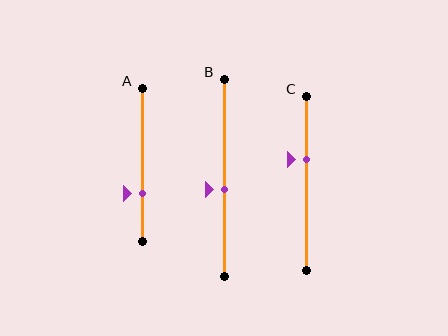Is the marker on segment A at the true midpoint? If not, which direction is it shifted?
No, the marker on segment A is shifted downward by about 19% of the segment length.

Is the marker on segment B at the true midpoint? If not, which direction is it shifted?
No, the marker on segment B is shifted downward by about 6% of the segment length.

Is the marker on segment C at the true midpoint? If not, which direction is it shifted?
No, the marker on segment C is shifted upward by about 13% of the segment length.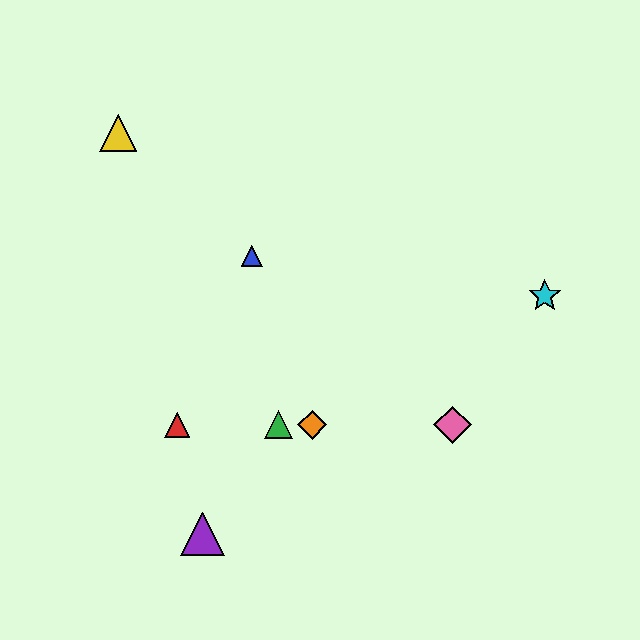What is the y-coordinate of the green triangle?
The green triangle is at y≈425.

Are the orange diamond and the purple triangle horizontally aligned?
No, the orange diamond is at y≈425 and the purple triangle is at y≈534.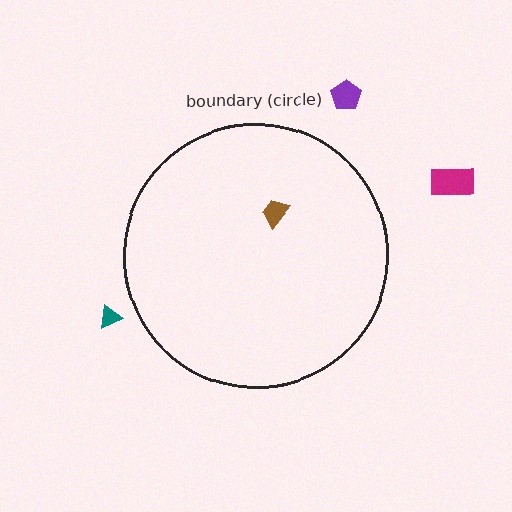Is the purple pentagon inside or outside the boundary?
Outside.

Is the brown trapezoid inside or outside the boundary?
Inside.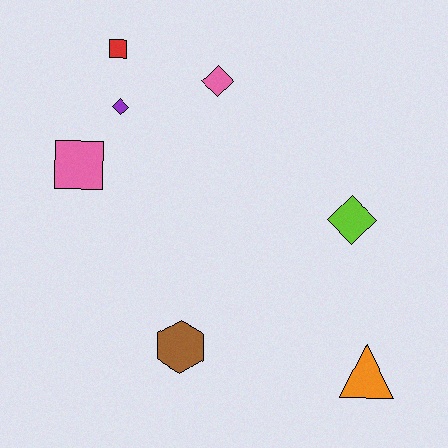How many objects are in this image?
There are 7 objects.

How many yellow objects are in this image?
There are no yellow objects.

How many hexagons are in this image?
There is 1 hexagon.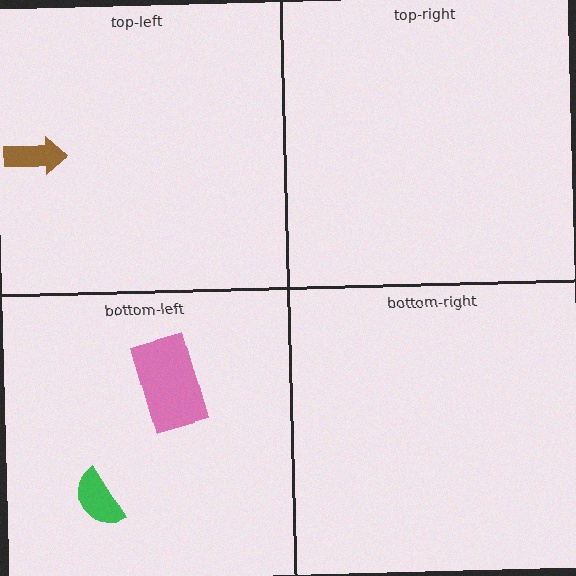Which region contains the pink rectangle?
The bottom-left region.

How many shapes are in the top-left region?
1.